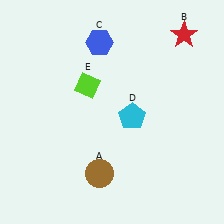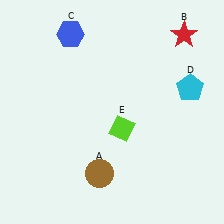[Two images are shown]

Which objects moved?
The objects that moved are: the blue hexagon (C), the cyan pentagon (D), the lime diamond (E).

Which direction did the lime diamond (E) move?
The lime diamond (E) moved down.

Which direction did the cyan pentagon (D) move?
The cyan pentagon (D) moved right.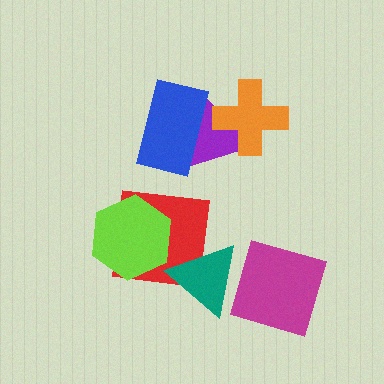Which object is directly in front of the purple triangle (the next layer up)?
The orange cross is directly in front of the purple triangle.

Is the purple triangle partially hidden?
Yes, it is partially covered by another shape.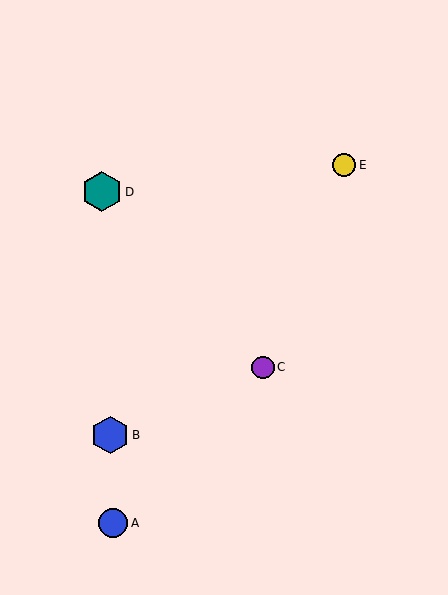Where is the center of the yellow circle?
The center of the yellow circle is at (344, 165).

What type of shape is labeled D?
Shape D is a teal hexagon.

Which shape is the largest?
The teal hexagon (labeled D) is the largest.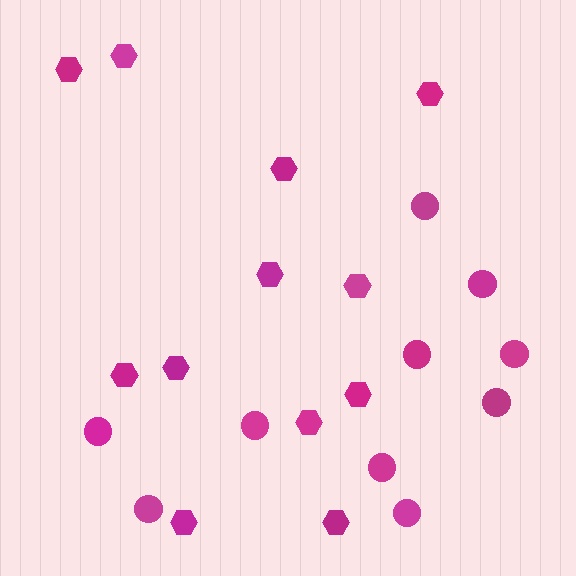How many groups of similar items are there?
There are 2 groups: one group of circles (10) and one group of hexagons (12).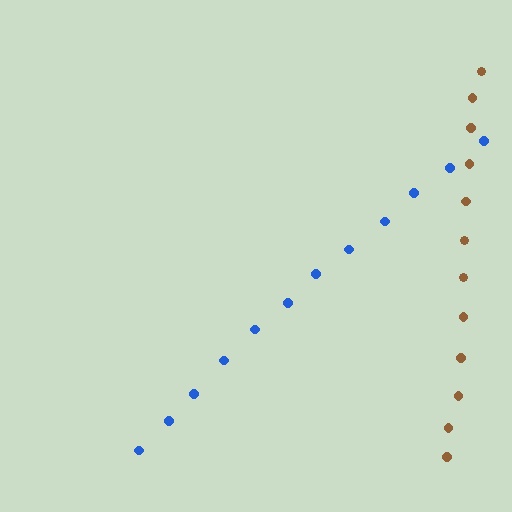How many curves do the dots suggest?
There are 2 distinct paths.